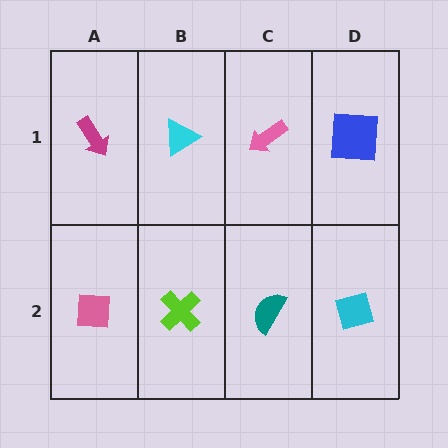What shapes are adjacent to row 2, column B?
A cyan triangle (row 1, column B), a pink square (row 2, column A), a teal semicircle (row 2, column C).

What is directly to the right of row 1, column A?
A cyan triangle.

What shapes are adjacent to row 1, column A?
A pink square (row 2, column A), a cyan triangle (row 1, column B).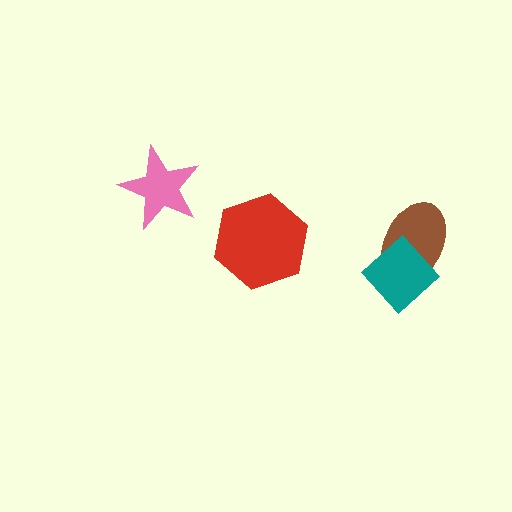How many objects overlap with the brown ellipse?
1 object overlaps with the brown ellipse.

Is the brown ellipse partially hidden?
Yes, it is partially covered by another shape.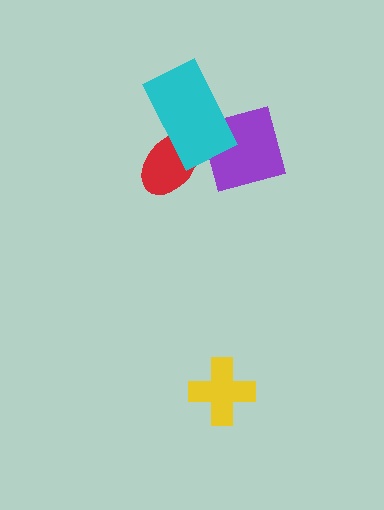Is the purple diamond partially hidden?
Yes, it is partially covered by another shape.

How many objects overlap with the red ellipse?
2 objects overlap with the red ellipse.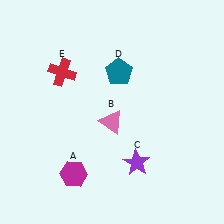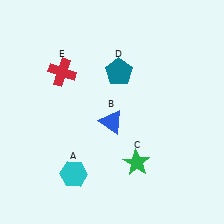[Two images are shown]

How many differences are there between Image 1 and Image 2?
There are 3 differences between the two images.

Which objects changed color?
A changed from magenta to cyan. B changed from pink to blue. C changed from purple to green.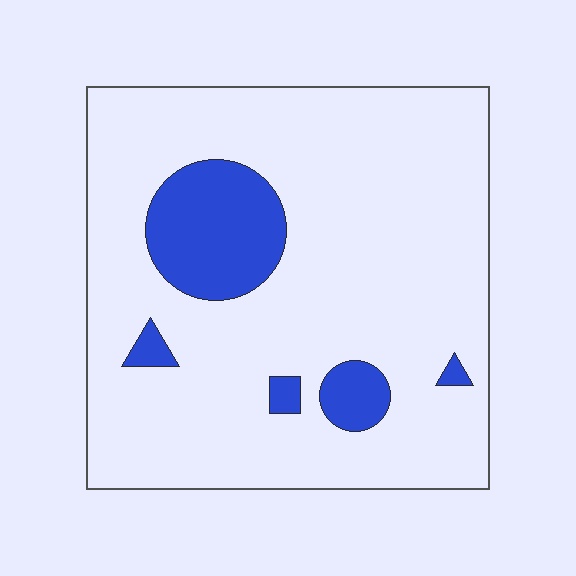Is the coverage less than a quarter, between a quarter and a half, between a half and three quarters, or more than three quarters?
Less than a quarter.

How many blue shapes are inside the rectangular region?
5.